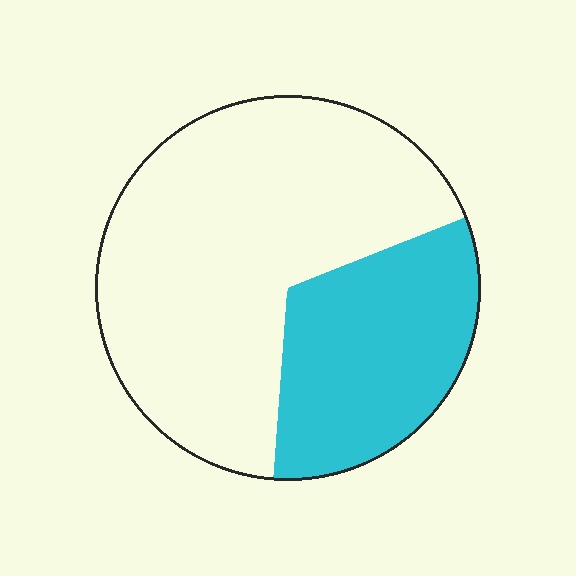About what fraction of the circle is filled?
About one third (1/3).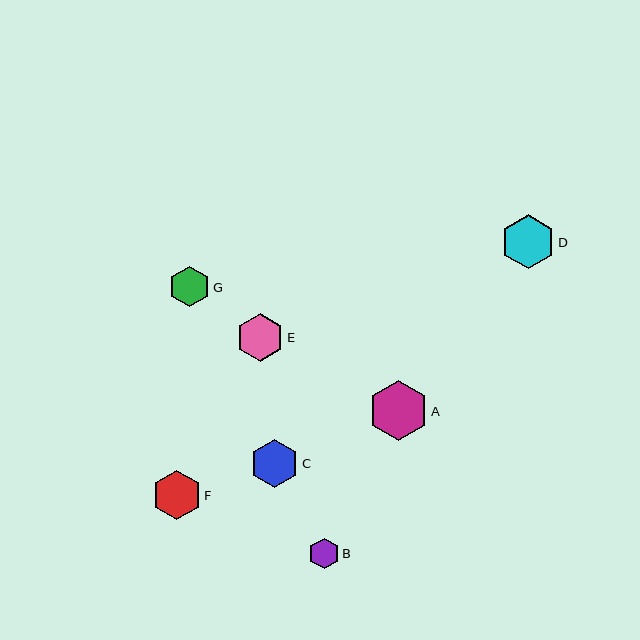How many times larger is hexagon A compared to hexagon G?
Hexagon A is approximately 1.5 times the size of hexagon G.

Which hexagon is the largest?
Hexagon A is the largest with a size of approximately 60 pixels.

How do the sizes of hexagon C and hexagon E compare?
Hexagon C and hexagon E are approximately the same size.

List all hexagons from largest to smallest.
From largest to smallest: A, D, F, C, E, G, B.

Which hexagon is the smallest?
Hexagon B is the smallest with a size of approximately 30 pixels.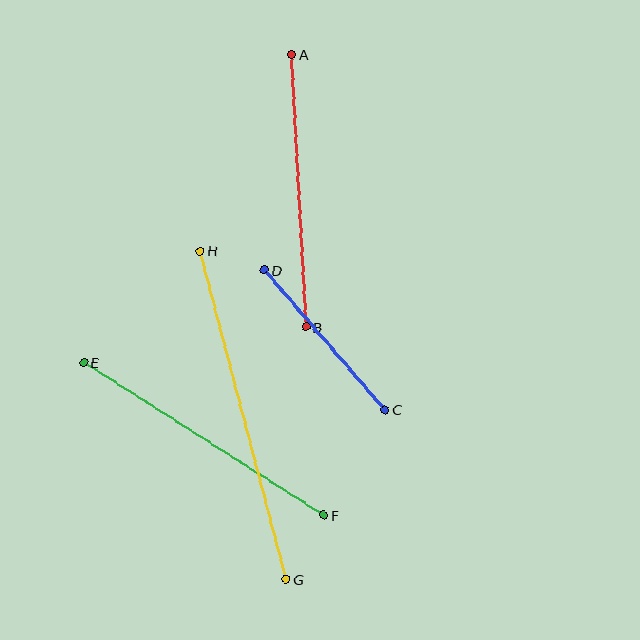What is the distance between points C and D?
The distance is approximately 185 pixels.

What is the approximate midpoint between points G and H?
The midpoint is at approximately (243, 415) pixels.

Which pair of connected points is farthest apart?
Points G and H are farthest apart.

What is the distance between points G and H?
The distance is approximately 340 pixels.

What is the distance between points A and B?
The distance is approximately 273 pixels.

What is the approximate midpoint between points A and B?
The midpoint is at approximately (299, 191) pixels.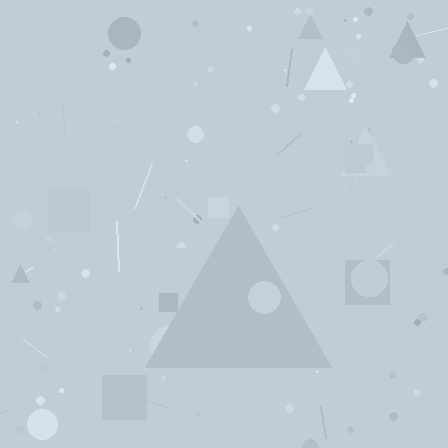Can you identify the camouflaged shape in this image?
The camouflaged shape is a triangle.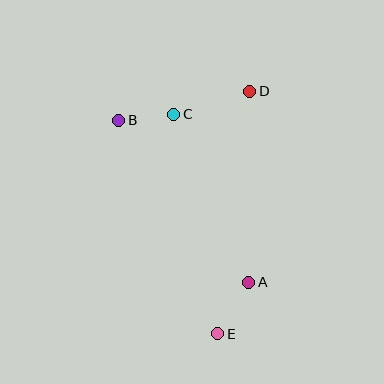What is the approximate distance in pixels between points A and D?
The distance between A and D is approximately 191 pixels.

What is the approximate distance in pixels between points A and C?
The distance between A and C is approximately 184 pixels.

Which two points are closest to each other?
Points B and C are closest to each other.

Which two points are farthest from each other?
Points D and E are farthest from each other.